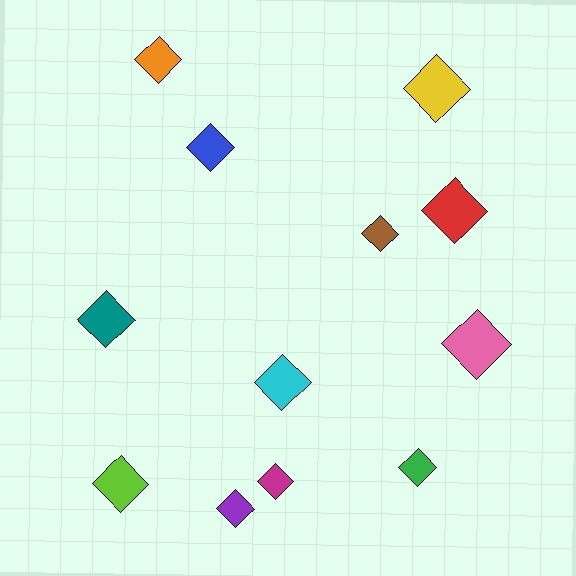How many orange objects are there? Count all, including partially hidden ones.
There is 1 orange object.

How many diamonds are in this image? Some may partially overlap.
There are 12 diamonds.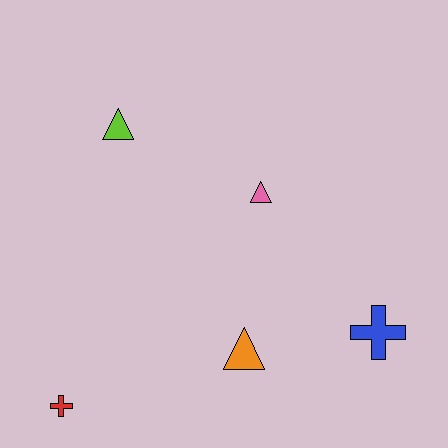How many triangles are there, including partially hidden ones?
There are 3 triangles.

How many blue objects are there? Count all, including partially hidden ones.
There is 1 blue object.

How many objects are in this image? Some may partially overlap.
There are 5 objects.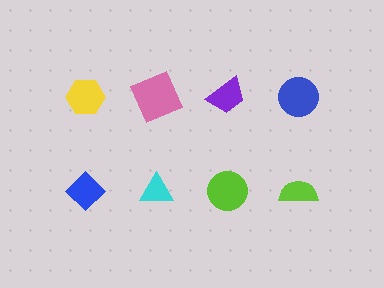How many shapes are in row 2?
4 shapes.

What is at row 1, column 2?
A pink square.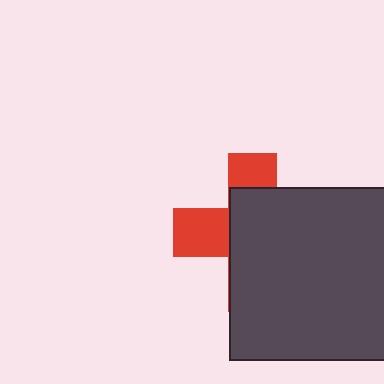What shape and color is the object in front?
The object in front is a dark gray square.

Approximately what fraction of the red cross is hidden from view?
Roughly 65% of the red cross is hidden behind the dark gray square.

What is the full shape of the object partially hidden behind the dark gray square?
The partially hidden object is a red cross.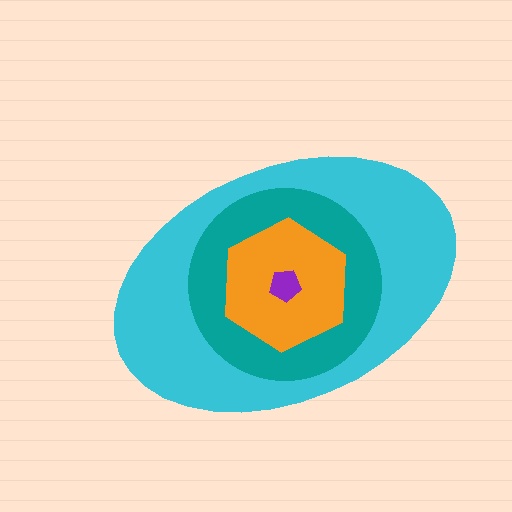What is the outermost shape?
The cyan ellipse.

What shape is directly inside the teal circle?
The orange hexagon.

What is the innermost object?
The purple pentagon.